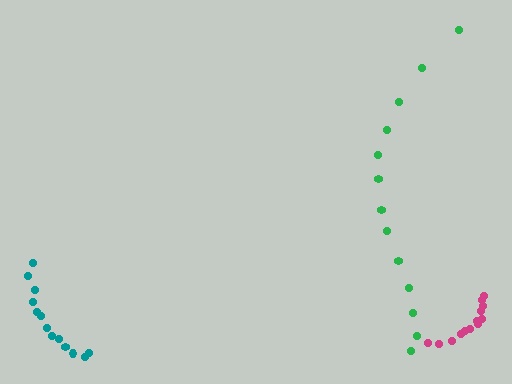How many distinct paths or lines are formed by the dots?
There are 3 distinct paths.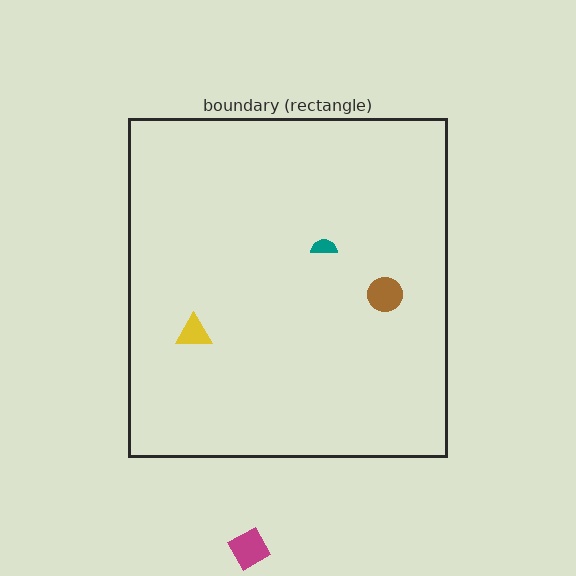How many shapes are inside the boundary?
3 inside, 1 outside.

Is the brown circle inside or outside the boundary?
Inside.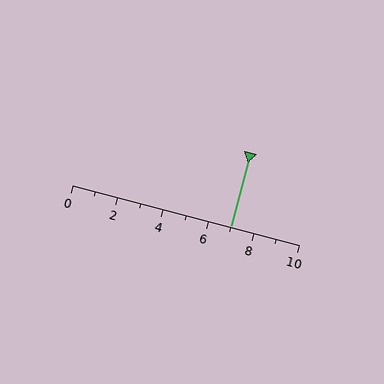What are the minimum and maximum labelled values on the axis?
The axis runs from 0 to 10.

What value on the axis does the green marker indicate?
The marker indicates approximately 7.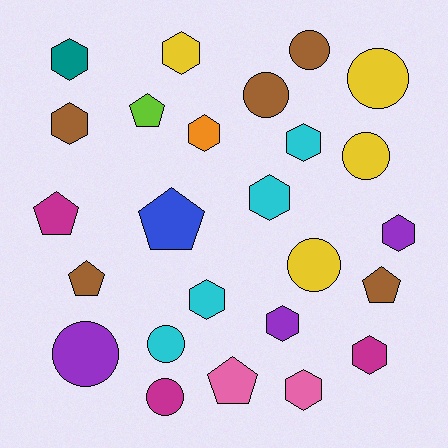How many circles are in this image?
There are 8 circles.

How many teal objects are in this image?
There is 1 teal object.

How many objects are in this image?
There are 25 objects.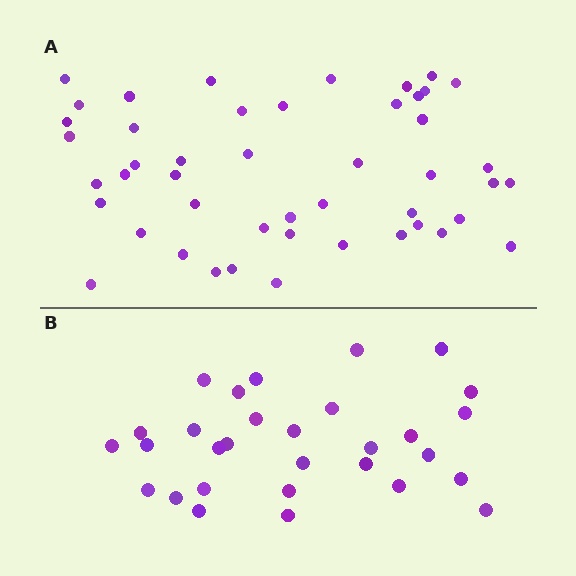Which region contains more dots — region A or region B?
Region A (the top region) has more dots.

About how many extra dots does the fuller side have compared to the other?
Region A has approximately 15 more dots than region B.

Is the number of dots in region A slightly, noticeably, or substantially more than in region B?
Region A has substantially more. The ratio is roughly 1.6 to 1.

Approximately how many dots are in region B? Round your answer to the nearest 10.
About 30 dots.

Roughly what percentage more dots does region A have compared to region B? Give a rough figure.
About 55% more.